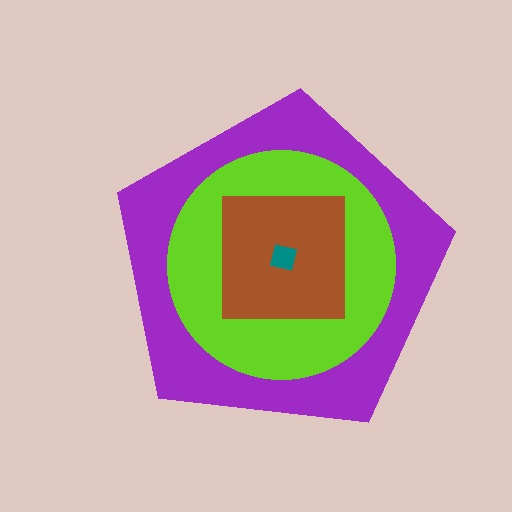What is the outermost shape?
The purple pentagon.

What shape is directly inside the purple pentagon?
The lime circle.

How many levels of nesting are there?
4.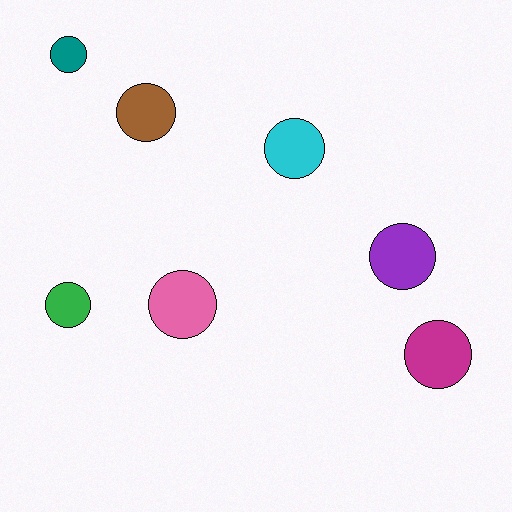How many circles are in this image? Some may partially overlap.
There are 7 circles.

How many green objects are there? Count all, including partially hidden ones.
There is 1 green object.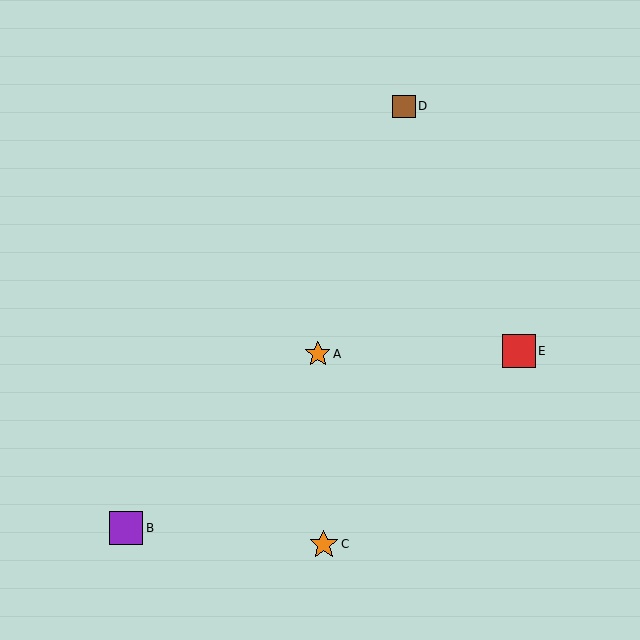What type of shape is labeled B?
Shape B is a purple square.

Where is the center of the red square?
The center of the red square is at (519, 351).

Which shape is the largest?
The purple square (labeled B) is the largest.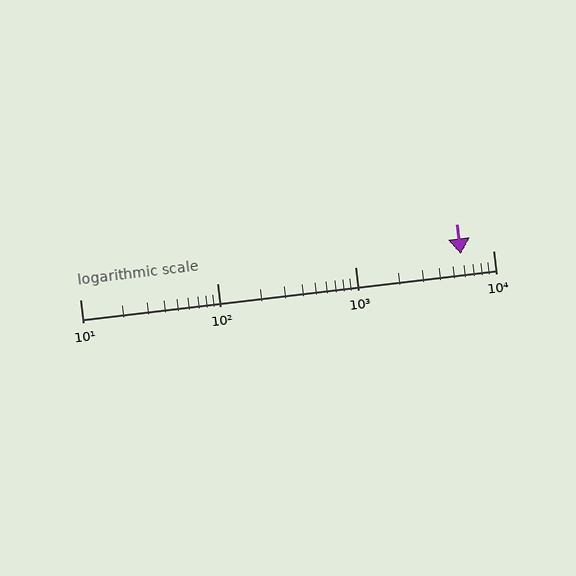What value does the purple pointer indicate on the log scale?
The pointer indicates approximately 5800.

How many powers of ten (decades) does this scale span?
The scale spans 3 decades, from 10 to 10000.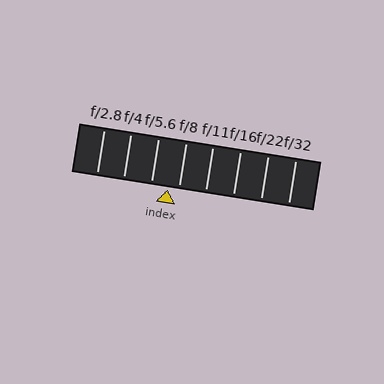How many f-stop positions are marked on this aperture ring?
There are 8 f-stop positions marked.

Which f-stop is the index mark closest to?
The index mark is closest to f/8.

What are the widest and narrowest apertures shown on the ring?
The widest aperture shown is f/2.8 and the narrowest is f/32.